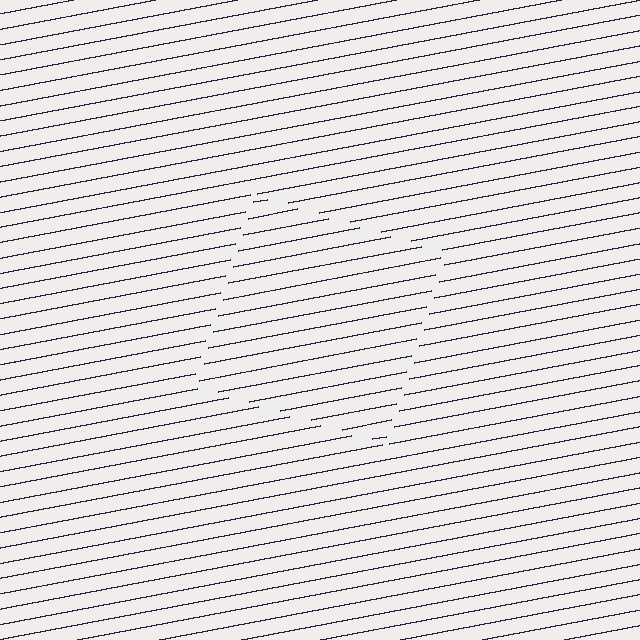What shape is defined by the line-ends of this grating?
An illusory square. The interior of the shape contains the same grating, shifted by half a period — the contour is defined by the phase discontinuity where line-ends from the inner and outer gratings abut.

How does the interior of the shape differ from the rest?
The interior of the shape contains the same grating, shifted by half a period — the contour is defined by the phase discontinuity where line-ends from the inner and outer gratings abut.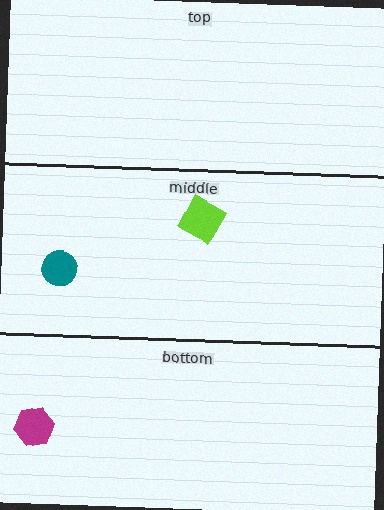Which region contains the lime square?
The middle region.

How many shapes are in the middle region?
2.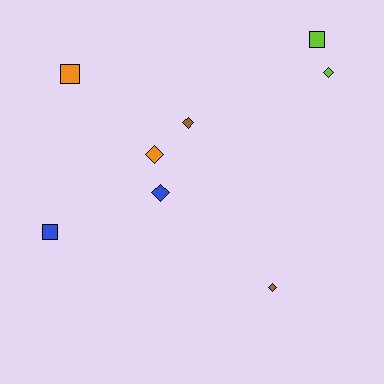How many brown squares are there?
There are no brown squares.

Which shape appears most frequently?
Diamond, with 5 objects.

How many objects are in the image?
There are 8 objects.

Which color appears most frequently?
Blue, with 2 objects.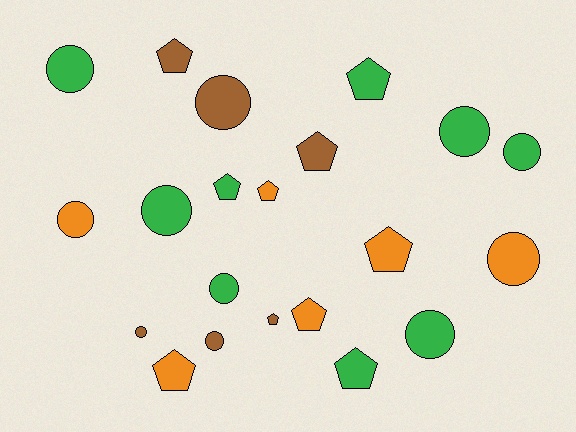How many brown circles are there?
There are 3 brown circles.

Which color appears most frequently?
Green, with 9 objects.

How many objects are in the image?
There are 21 objects.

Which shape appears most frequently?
Circle, with 11 objects.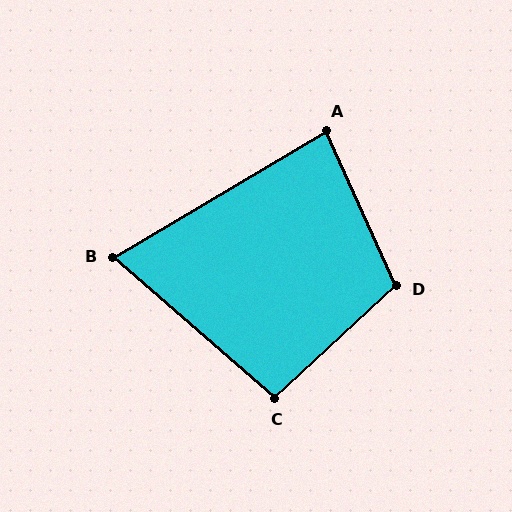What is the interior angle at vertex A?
Approximately 84 degrees (acute).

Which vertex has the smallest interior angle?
B, at approximately 72 degrees.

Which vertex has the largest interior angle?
D, at approximately 108 degrees.